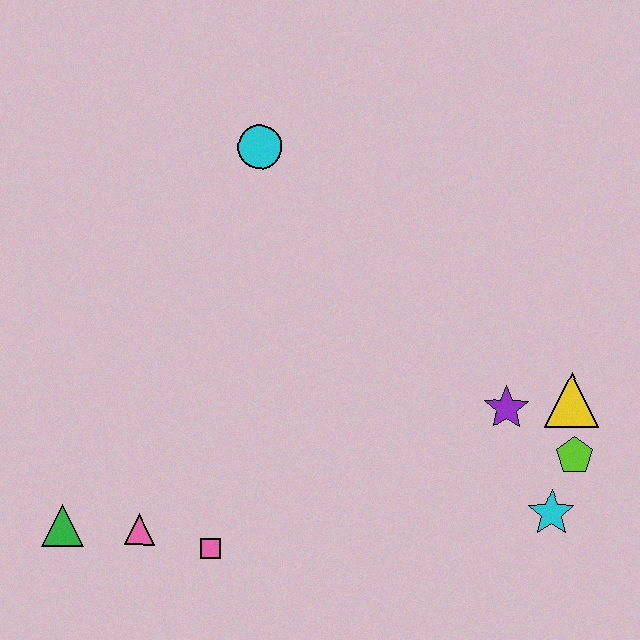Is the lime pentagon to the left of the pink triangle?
No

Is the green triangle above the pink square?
Yes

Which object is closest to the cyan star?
The lime pentagon is closest to the cyan star.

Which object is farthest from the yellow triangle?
The green triangle is farthest from the yellow triangle.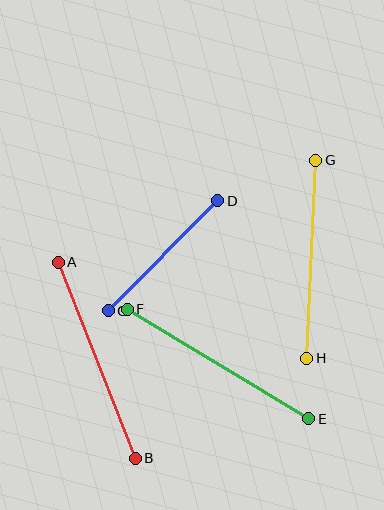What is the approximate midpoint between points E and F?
The midpoint is at approximately (218, 364) pixels.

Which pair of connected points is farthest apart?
Points E and F are farthest apart.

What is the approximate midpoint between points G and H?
The midpoint is at approximately (311, 259) pixels.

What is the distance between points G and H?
The distance is approximately 198 pixels.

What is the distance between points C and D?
The distance is approximately 155 pixels.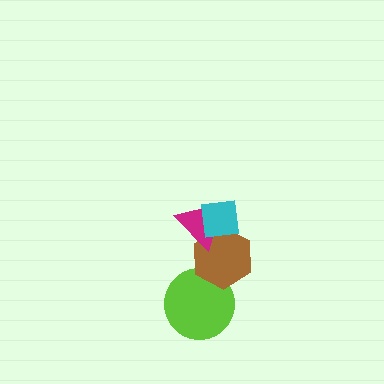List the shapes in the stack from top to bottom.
From top to bottom: the cyan square, the magenta triangle, the brown hexagon, the lime circle.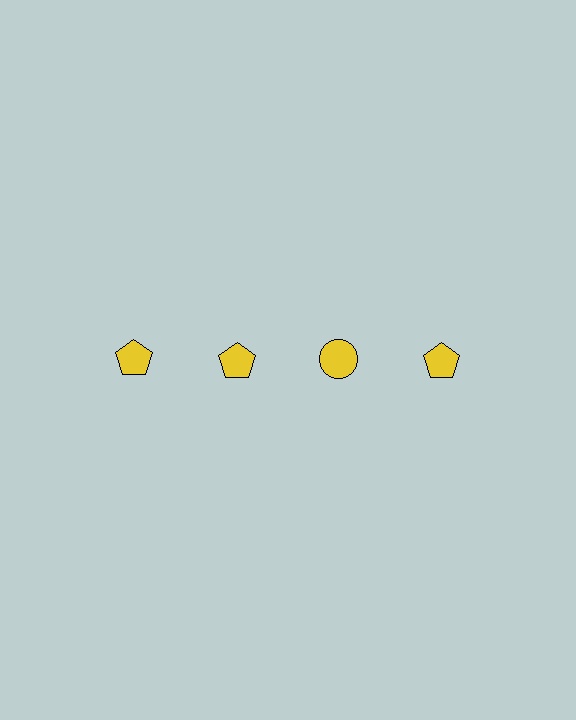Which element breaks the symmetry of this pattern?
The yellow circle in the top row, center column breaks the symmetry. All other shapes are yellow pentagons.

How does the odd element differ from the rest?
It has a different shape: circle instead of pentagon.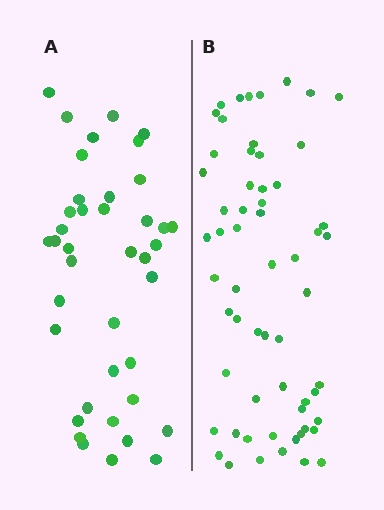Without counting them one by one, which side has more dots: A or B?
Region B (the right region) has more dots.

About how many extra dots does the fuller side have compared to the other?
Region B has approximately 20 more dots than region A.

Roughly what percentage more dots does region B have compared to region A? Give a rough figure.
About 50% more.